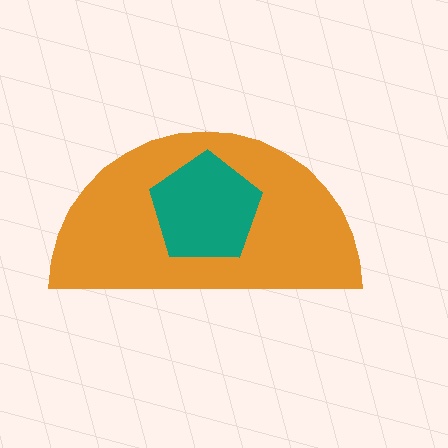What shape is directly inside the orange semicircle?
The teal pentagon.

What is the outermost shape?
The orange semicircle.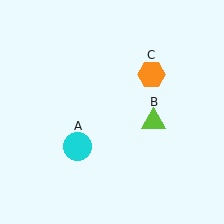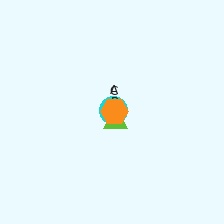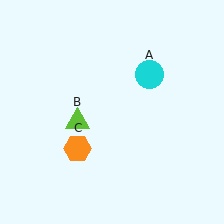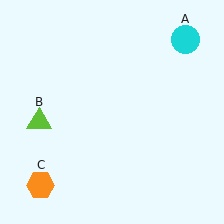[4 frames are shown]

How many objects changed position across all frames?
3 objects changed position: cyan circle (object A), lime triangle (object B), orange hexagon (object C).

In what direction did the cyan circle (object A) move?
The cyan circle (object A) moved up and to the right.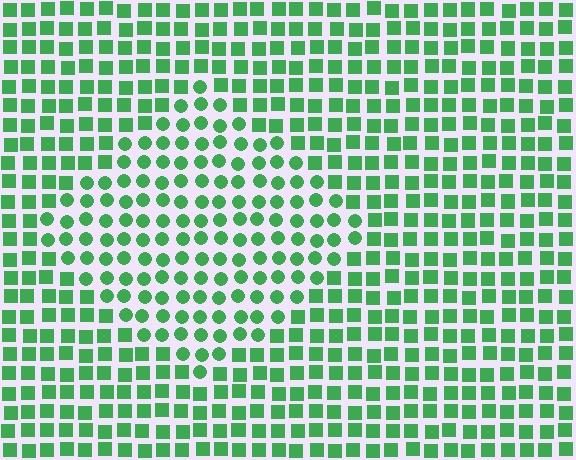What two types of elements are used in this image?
The image uses circles inside the diamond region and squares outside it.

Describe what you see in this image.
The image is filled with small green elements arranged in a uniform grid. A diamond-shaped region contains circles, while the surrounding area contains squares. The boundary is defined purely by the change in element shape.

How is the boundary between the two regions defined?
The boundary is defined by a change in element shape: circles inside vs. squares outside. All elements share the same color and spacing.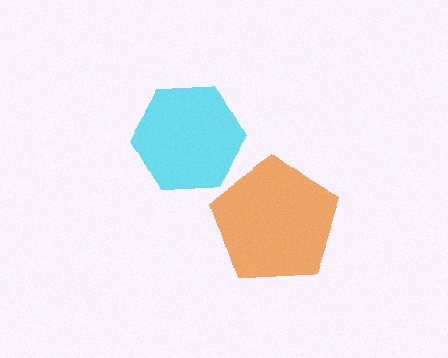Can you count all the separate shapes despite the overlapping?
Yes, there are 2 separate shapes.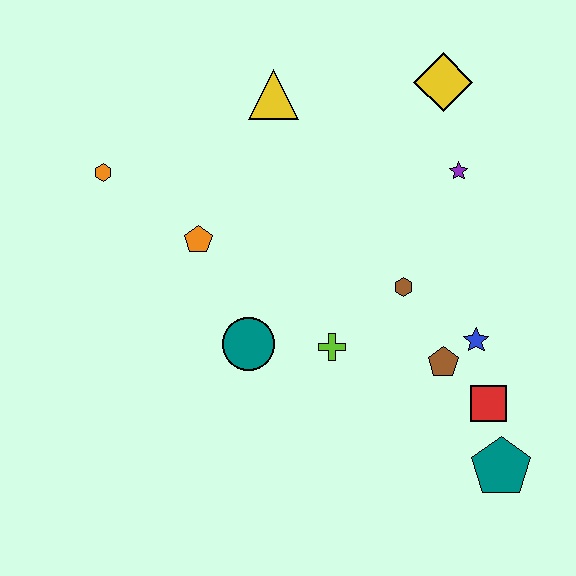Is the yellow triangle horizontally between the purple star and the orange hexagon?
Yes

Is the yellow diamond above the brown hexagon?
Yes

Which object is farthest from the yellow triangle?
The teal pentagon is farthest from the yellow triangle.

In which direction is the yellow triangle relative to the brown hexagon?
The yellow triangle is above the brown hexagon.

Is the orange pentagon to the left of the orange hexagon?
No